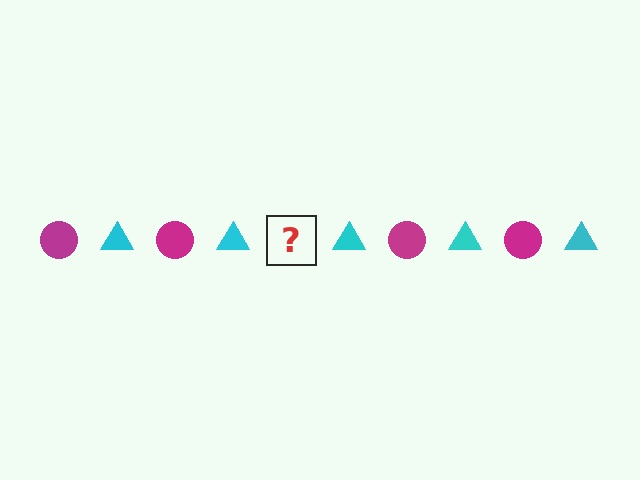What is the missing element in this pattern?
The missing element is a magenta circle.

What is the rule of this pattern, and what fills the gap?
The rule is that the pattern alternates between magenta circle and cyan triangle. The gap should be filled with a magenta circle.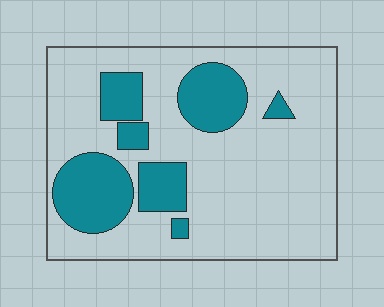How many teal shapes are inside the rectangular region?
7.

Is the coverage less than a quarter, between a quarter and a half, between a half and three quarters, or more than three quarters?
Less than a quarter.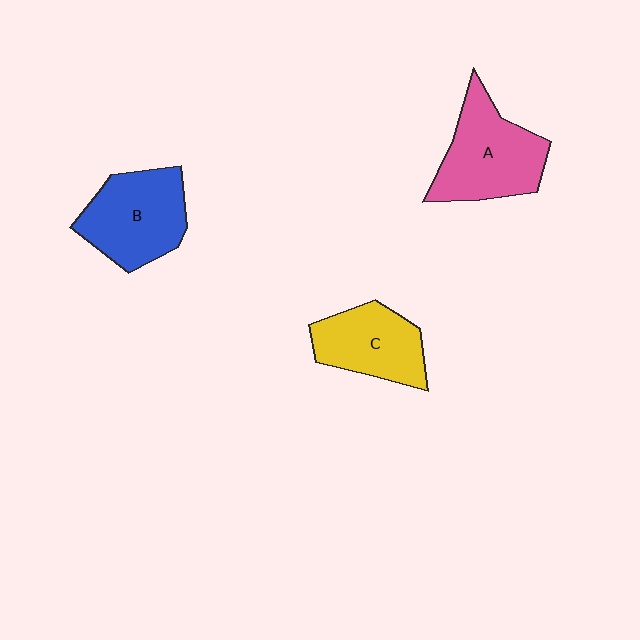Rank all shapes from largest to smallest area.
From largest to smallest: A (pink), B (blue), C (yellow).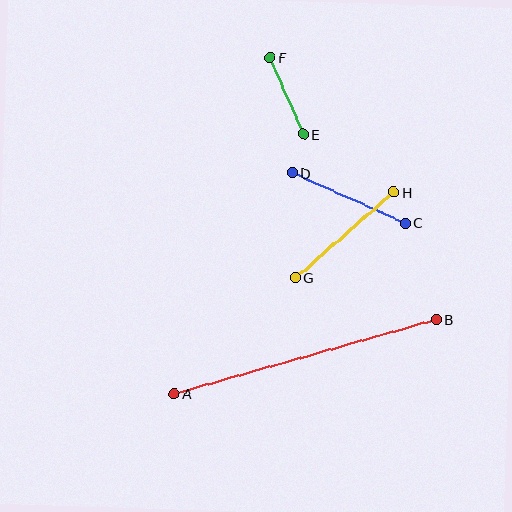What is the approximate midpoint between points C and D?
The midpoint is at approximately (349, 198) pixels.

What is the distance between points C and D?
The distance is approximately 124 pixels.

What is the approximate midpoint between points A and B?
The midpoint is at approximately (305, 357) pixels.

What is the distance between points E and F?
The distance is approximately 83 pixels.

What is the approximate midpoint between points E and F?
The midpoint is at approximately (287, 96) pixels.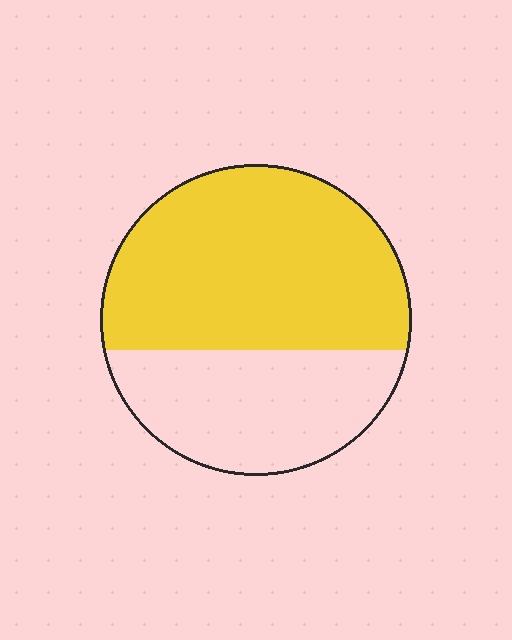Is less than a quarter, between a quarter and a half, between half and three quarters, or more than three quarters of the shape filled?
Between half and three quarters.